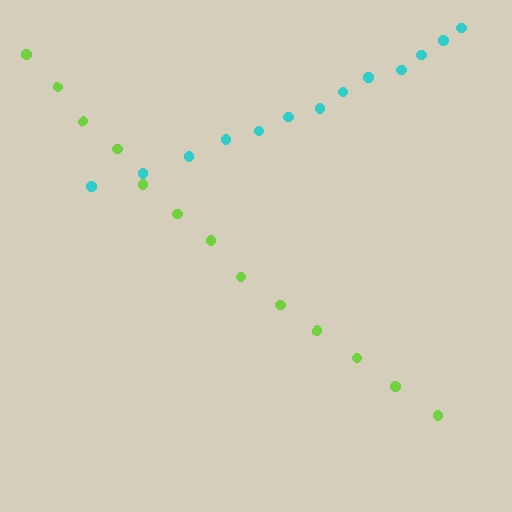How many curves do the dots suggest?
There are 2 distinct paths.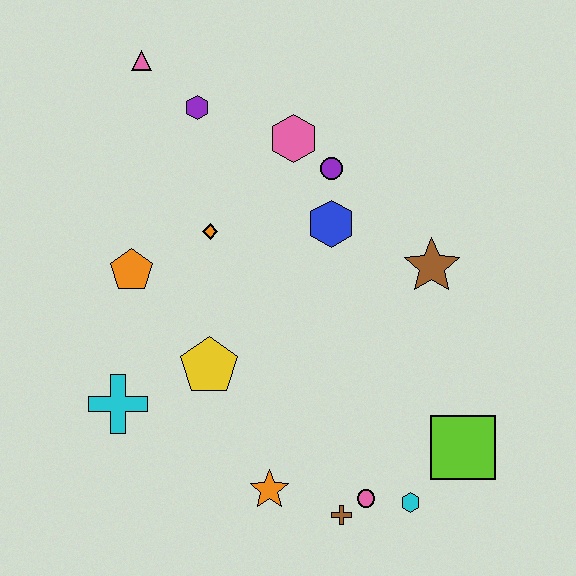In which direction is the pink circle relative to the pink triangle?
The pink circle is below the pink triangle.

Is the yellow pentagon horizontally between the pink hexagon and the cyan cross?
Yes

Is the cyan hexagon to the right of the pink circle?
Yes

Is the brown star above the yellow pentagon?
Yes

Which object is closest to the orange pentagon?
The orange diamond is closest to the orange pentagon.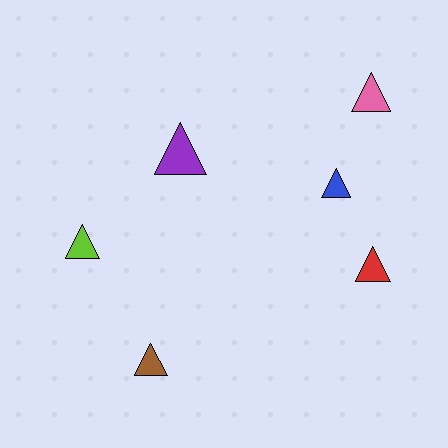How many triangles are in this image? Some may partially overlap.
There are 6 triangles.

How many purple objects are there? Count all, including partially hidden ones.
There is 1 purple object.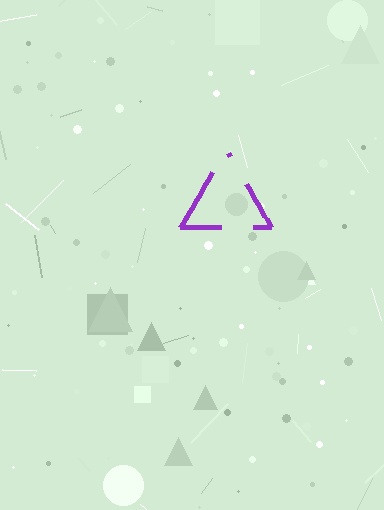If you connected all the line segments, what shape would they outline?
They would outline a triangle.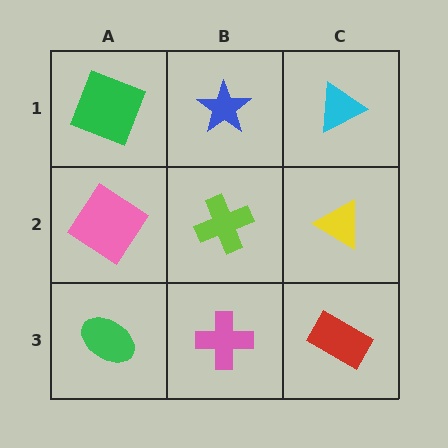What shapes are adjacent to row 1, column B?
A lime cross (row 2, column B), a green square (row 1, column A), a cyan triangle (row 1, column C).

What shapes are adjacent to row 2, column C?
A cyan triangle (row 1, column C), a red rectangle (row 3, column C), a lime cross (row 2, column B).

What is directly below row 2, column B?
A pink cross.